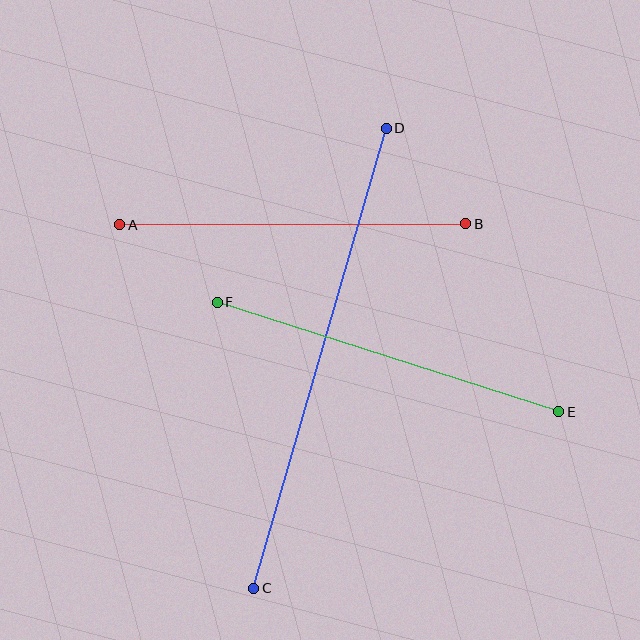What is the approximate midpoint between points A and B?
The midpoint is at approximately (293, 224) pixels.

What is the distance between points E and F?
The distance is approximately 359 pixels.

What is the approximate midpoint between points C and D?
The midpoint is at approximately (320, 358) pixels.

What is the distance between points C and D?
The distance is approximately 479 pixels.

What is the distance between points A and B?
The distance is approximately 346 pixels.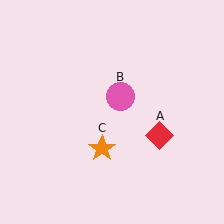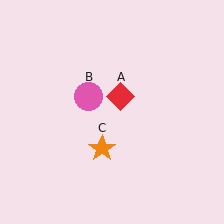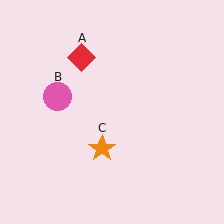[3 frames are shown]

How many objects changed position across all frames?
2 objects changed position: red diamond (object A), pink circle (object B).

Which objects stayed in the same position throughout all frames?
Orange star (object C) remained stationary.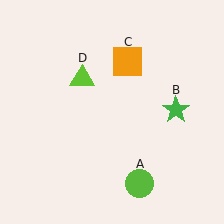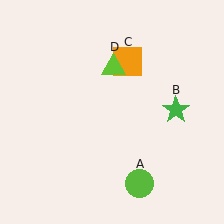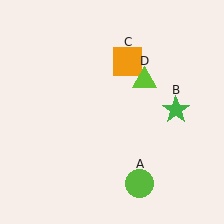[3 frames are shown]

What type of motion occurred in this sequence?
The lime triangle (object D) rotated clockwise around the center of the scene.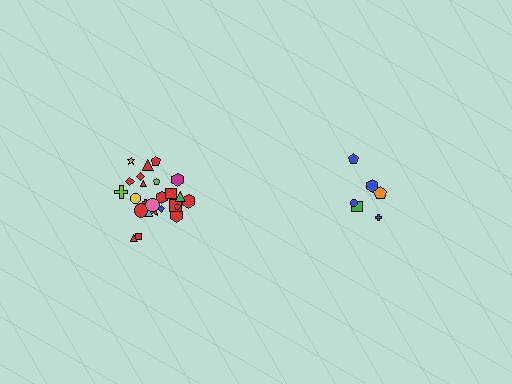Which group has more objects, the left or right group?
The left group.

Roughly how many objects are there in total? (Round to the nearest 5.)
Roughly 30 objects in total.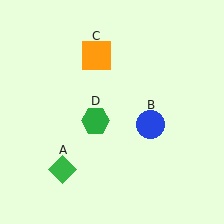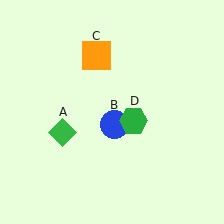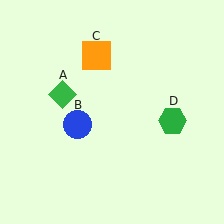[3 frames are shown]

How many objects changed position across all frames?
3 objects changed position: green diamond (object A), blue circle (object B), green hexagon (object D).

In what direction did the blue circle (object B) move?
The blue circle (object B) moved left.